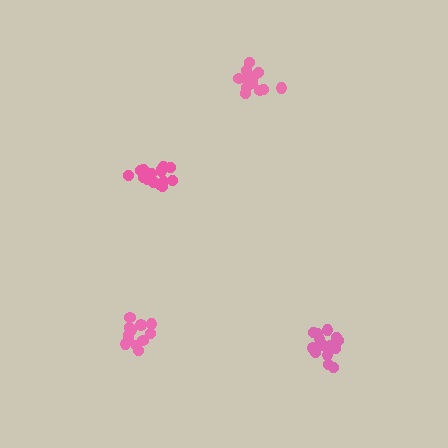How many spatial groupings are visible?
There are 4 spatial groupings.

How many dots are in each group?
Group 1: 13 dots, Group 2: 15 dots, Group 3: 13 dots, Group 4: 17 dots (58 total).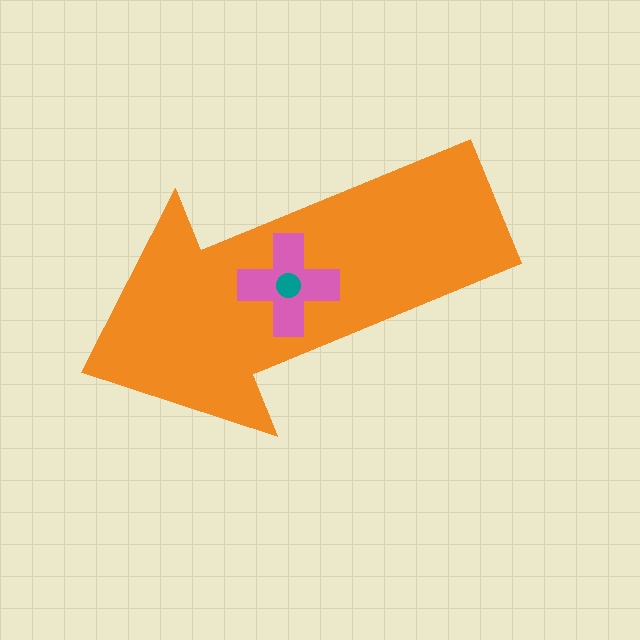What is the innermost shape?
The teal circle.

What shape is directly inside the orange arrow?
The pink cross.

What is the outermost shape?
The orange arrow.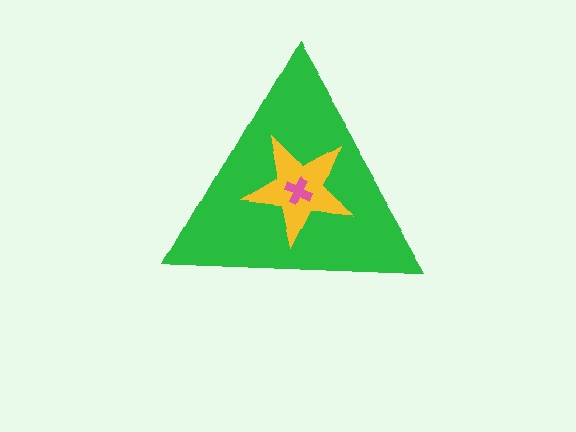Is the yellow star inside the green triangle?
Yes.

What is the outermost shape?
The green triangle.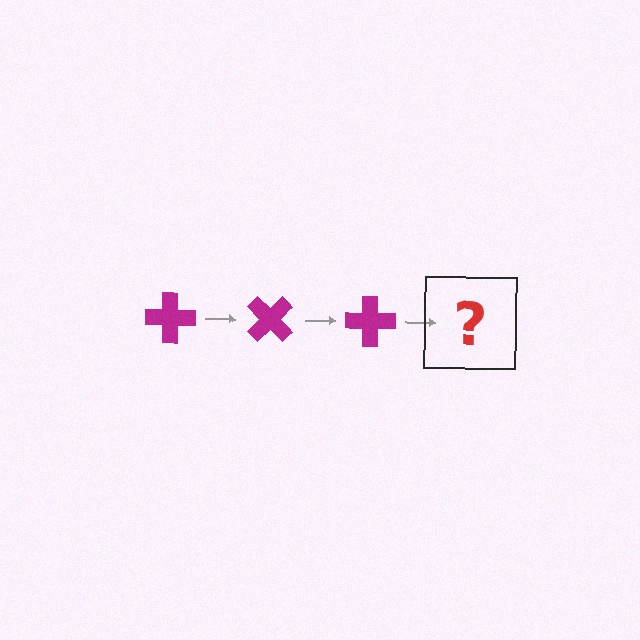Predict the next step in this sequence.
The next step is a magenta cross rotated 135 degrees.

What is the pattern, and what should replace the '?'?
The pattern is that the cross rotates 45 degrees each step. The '?' should be a magenta cross rotated 135 degrees.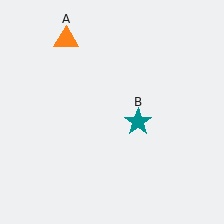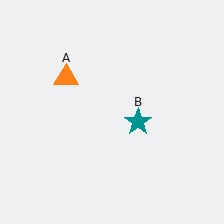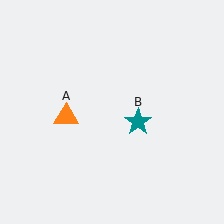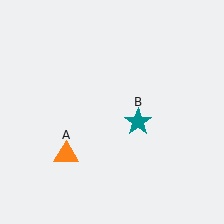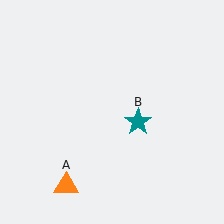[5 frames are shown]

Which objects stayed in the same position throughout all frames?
Teal star (object B) remained stationary.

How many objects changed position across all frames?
1 object changed position: orange triangle (object A).